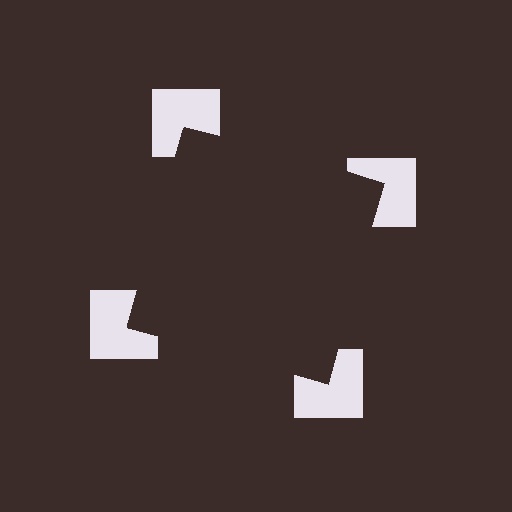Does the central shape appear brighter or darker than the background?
It typically appears slightly darker than the background, even though no actual brightness change is drawn.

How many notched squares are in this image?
There are 4 — one at each vertex of the illusory square.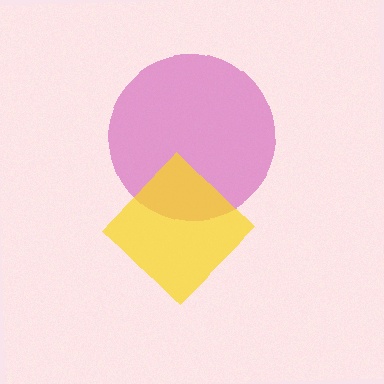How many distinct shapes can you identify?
There are 2 distinct shapes: a magenta circle, a yellow diamond.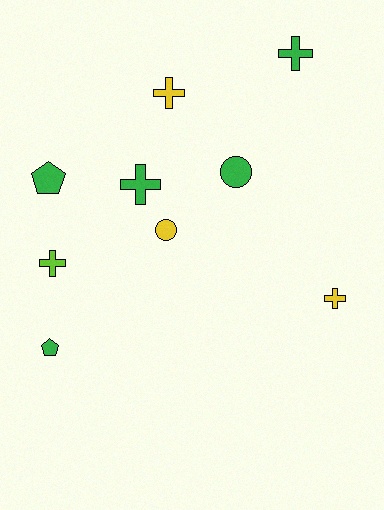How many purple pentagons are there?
There are no purple pentagons.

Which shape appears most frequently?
Cross, with 5 objects.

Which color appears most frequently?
Green, with 5 objects.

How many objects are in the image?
There are 9 objects.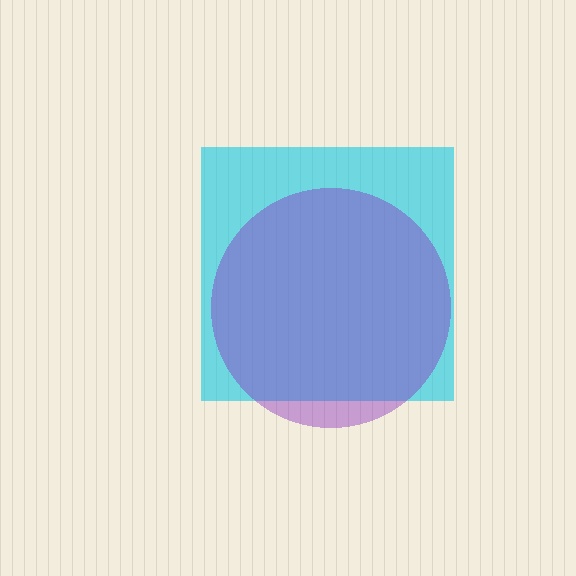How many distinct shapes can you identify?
There are 2 distinct shapes: a cyan square, a purple circle.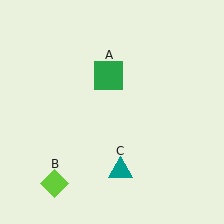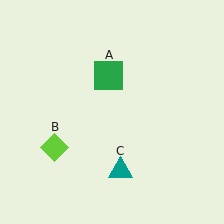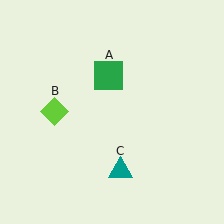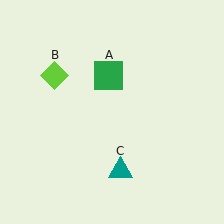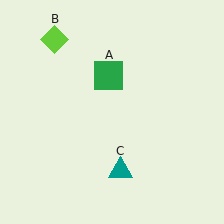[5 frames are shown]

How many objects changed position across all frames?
1 object changed position: lime diamond (object B).